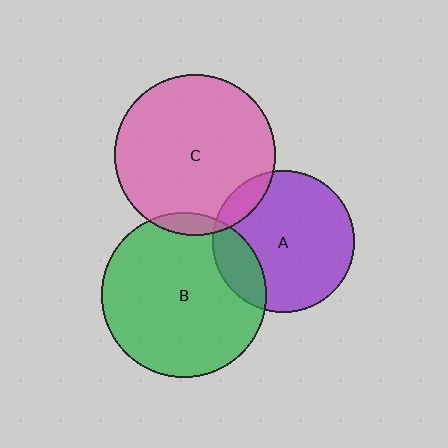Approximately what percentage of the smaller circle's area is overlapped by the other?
Approximately 20%.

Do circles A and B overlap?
Yes.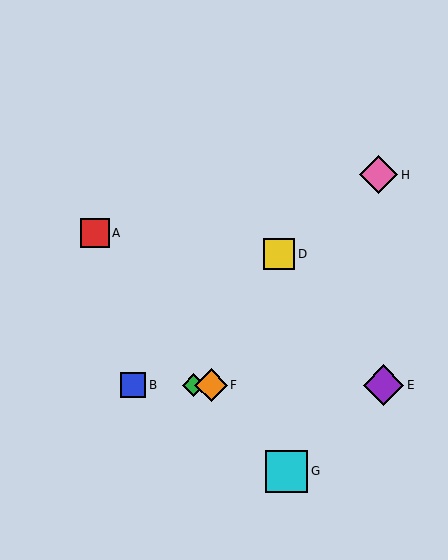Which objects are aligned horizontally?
Objects B, C, E, F are aligned horizontally.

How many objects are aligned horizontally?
4 objects (B, C, E, F) are aligned horizontally.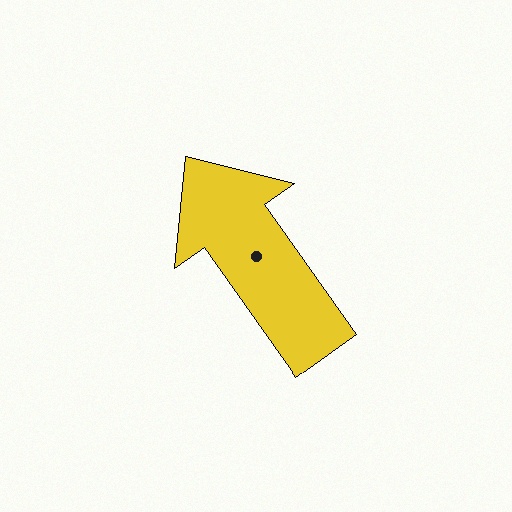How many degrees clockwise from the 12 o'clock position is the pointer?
Approximately 325 degrees.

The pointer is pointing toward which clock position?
Roughly 11 o'clock.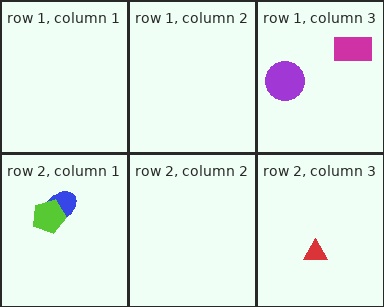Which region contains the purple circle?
The row 1, column 3 region.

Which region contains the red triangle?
The row 2, column 3 region.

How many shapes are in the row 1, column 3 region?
2.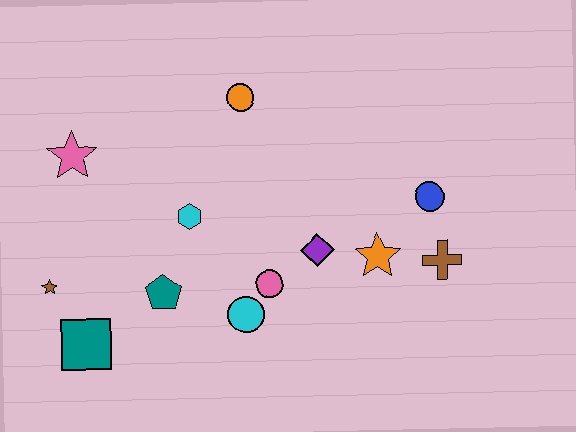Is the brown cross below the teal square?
No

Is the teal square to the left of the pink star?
No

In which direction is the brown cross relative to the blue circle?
The brown cross is below the blue circle.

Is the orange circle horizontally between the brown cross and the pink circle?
No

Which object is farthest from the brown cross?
The brown star is farthest from the brown cross.